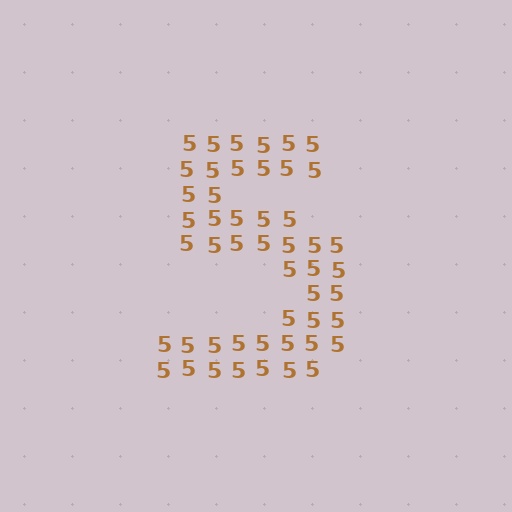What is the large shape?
The large shape is the digit 5.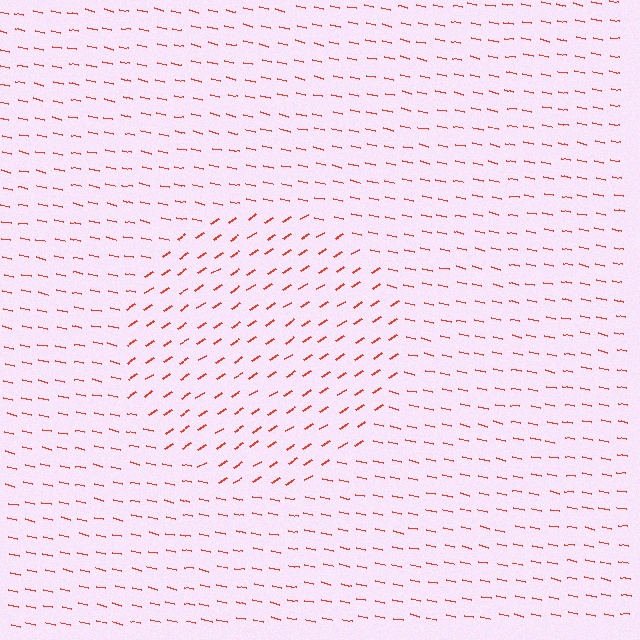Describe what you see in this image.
The image is filled with small red line segments. A circle region in the image has lines oriented differently from the surrounding lines, creating a visible texture boundary.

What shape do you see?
I see a circle.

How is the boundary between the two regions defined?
The boundary is defined purely by a change in line orientation (approximately 45 degrees difference). All lines are the same color and thickness.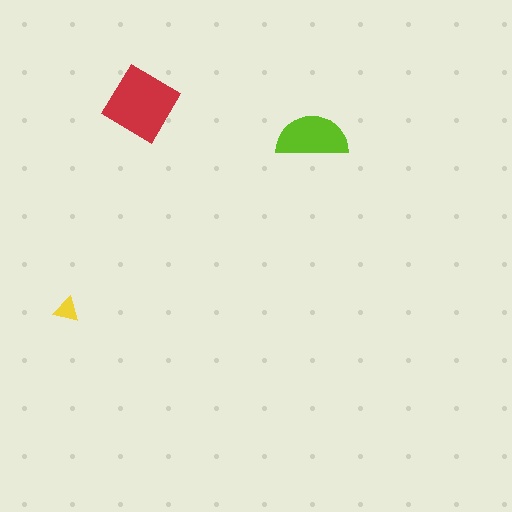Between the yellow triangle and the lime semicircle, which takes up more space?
The lime semicircle.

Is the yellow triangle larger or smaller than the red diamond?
Smaller.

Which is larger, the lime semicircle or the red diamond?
The red diamond.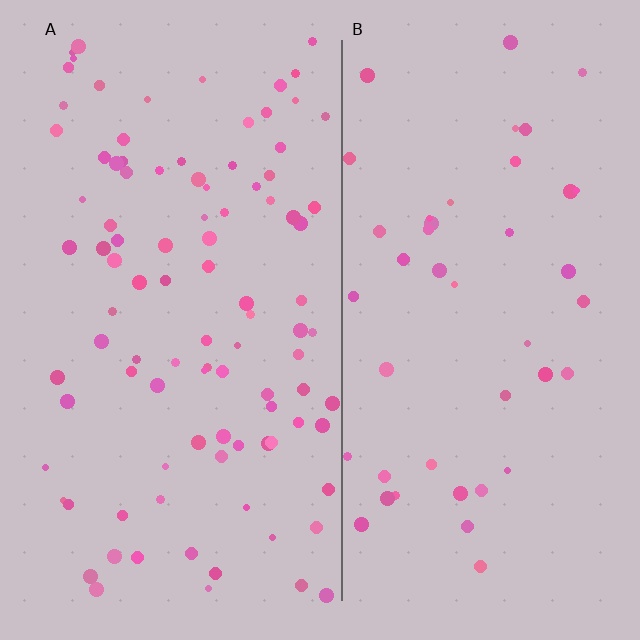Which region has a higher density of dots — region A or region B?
A (the left).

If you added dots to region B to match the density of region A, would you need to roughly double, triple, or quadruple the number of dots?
Approximately double.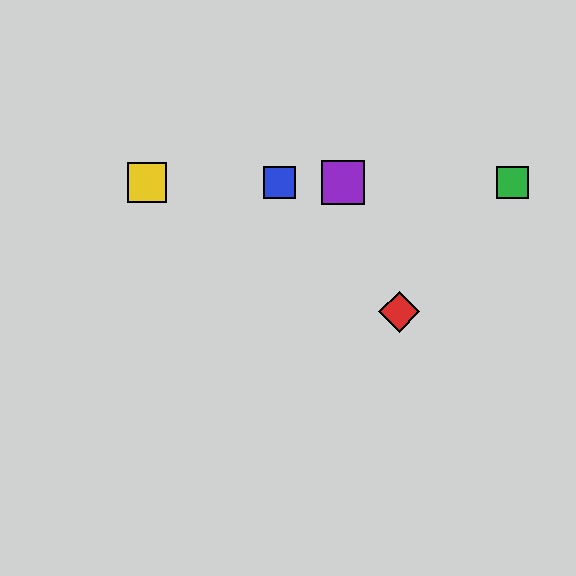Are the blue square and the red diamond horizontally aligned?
No, the blue square is at y≈182 and the red diamond is at y≈312.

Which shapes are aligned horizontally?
The blue square, the green square, the yellow square, the purple square are aligned horizontally.